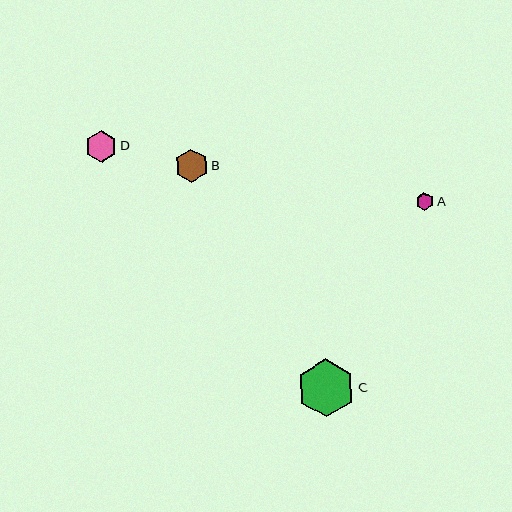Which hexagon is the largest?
Hexagon C is the largest with a size of approximately 58 pixels.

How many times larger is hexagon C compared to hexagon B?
Hexagon C is approximately 1.7 times the size of hexagon B.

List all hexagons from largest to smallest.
From largest to smallest: C, B, D, A.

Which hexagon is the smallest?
Hexagon A is the smallest with a size of approximately 18 pixels.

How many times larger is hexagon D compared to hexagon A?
Hexagon D is approximately 1.8 times the size of hexagon A.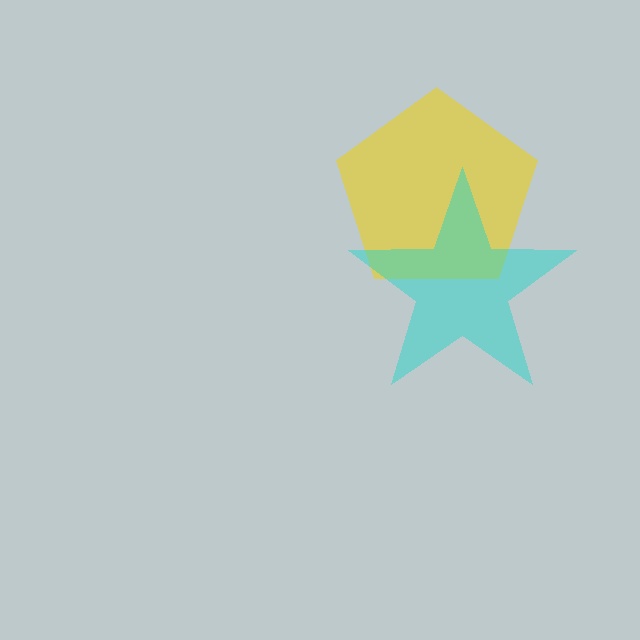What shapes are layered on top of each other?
The layered shapes are: a yellow pentagon, a cyan star.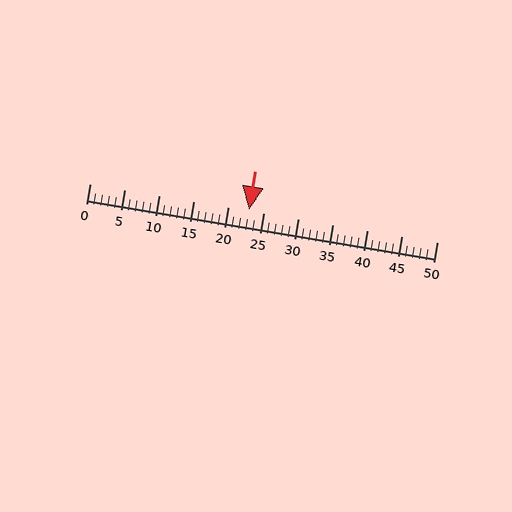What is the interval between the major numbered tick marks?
The major tick marks are spaced 5 units apart.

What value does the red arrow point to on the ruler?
The red arrow points to approximately 23.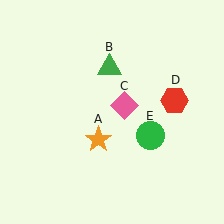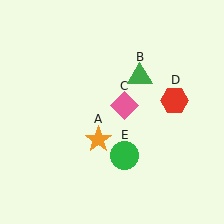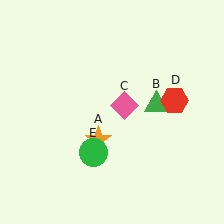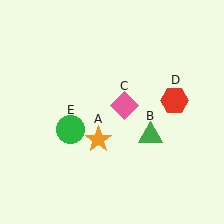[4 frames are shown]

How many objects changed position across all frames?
2 objects changed position: green triangle (object B), green circle (object E).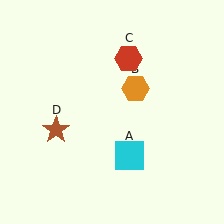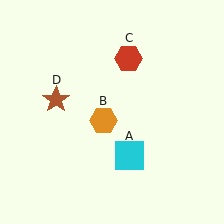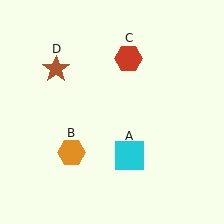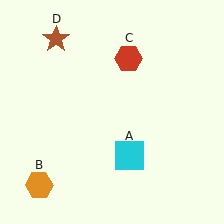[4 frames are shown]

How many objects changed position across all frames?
2 objects changed position: orange hexagon (object B), brown star (object D).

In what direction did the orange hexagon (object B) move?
The orange hexagon (object B) moved down and to the left.